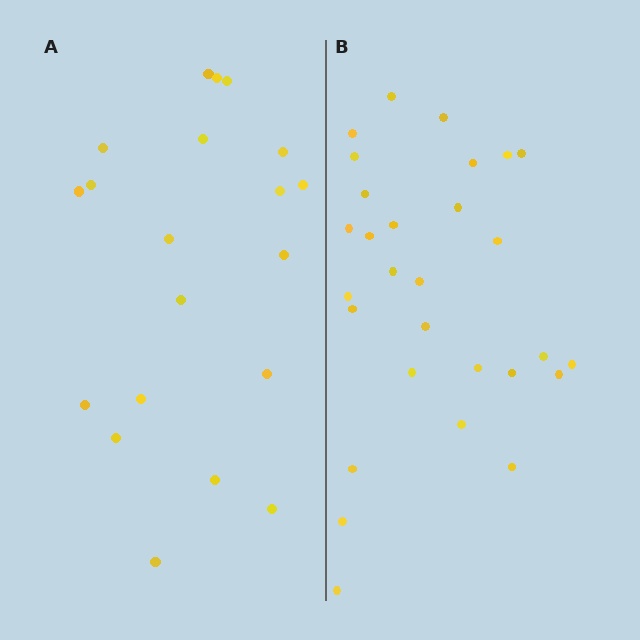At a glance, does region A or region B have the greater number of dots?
Region B (the right region) has more dots.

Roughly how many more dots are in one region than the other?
Region B has roughly 8 or so more dots than region A.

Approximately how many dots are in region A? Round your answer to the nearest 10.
About 20 dots.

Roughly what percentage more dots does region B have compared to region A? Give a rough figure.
About 45% more.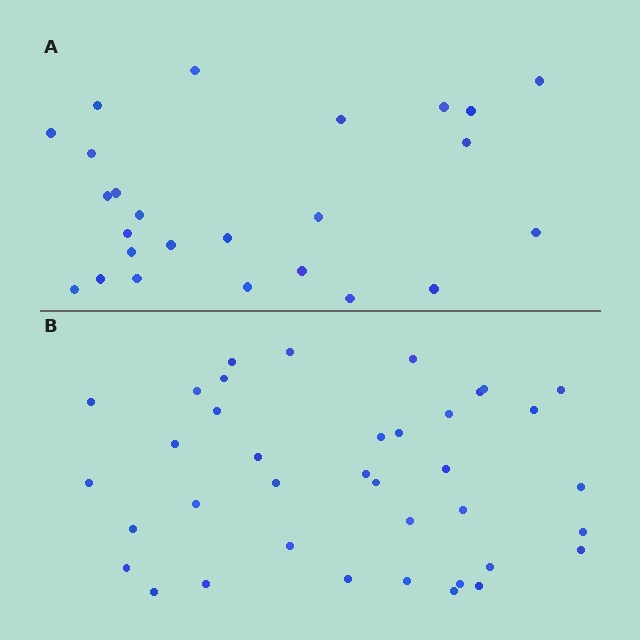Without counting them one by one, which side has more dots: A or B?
Region B (the bottom region) has more dots.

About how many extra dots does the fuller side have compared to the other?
Region B has approximately 15 more dots than region A.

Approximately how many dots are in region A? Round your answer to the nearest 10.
About 20 dots. (The exact count is 25, which rounds to 20.)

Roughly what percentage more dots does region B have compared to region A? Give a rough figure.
About 50% more.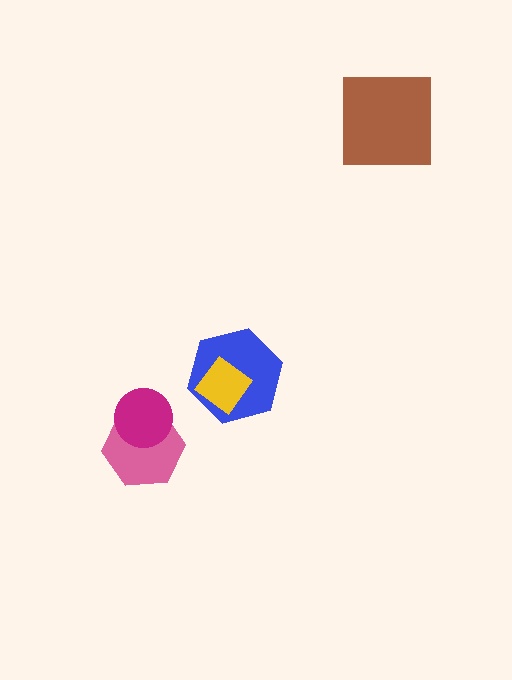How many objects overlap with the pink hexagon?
1 object overlaps with the pink hexagon.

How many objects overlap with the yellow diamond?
1 object overlaps with the yellow diamond.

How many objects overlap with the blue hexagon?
1 object overlaps with the blue hexagon.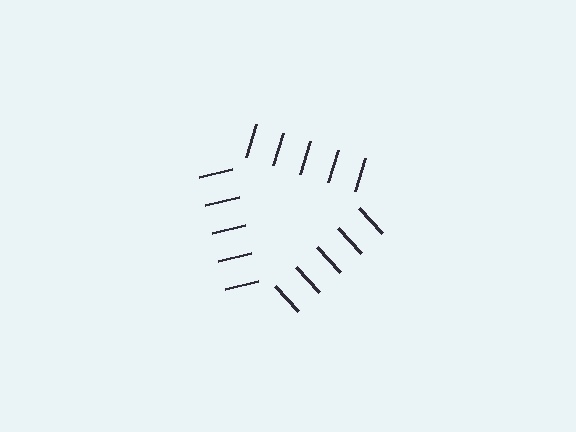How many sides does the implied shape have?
3 sides — the line-ends trace a triangle.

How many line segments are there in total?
15 — 5 along each of the 3 edges.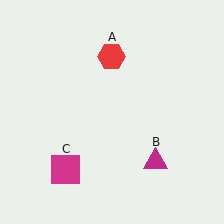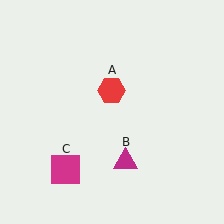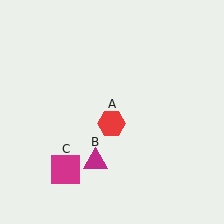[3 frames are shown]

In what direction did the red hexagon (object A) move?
The red hexagon (object A) moved down.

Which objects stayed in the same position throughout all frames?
Magenta square (object C) remained stationary.